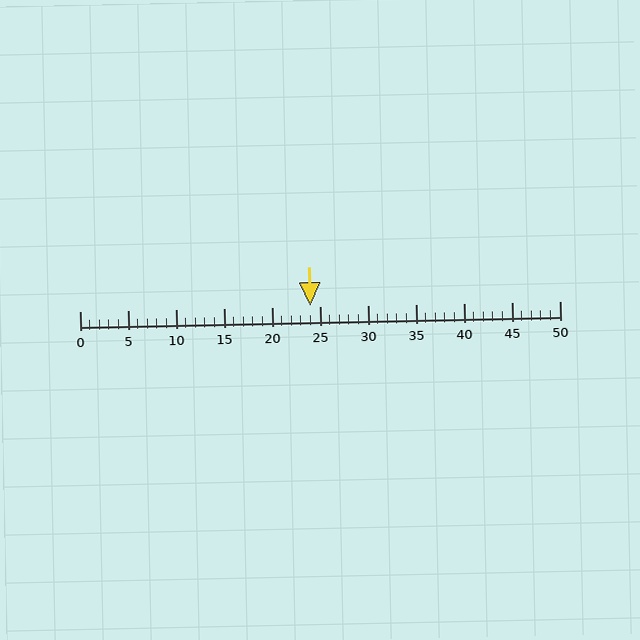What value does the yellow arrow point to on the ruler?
The yellow arrow points to approximately 24.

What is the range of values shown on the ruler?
The ruler shows values from 0 to 50.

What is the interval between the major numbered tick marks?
The major tick marks are spaced 5 units apart.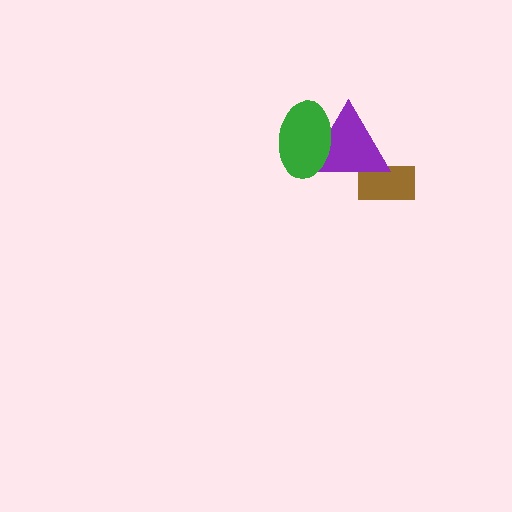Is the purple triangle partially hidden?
Yes, it is partially covered by another shape.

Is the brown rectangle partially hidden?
Yes, it is partially covered by another shape.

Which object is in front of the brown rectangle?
The purple triangle is in front of the brown rectangle.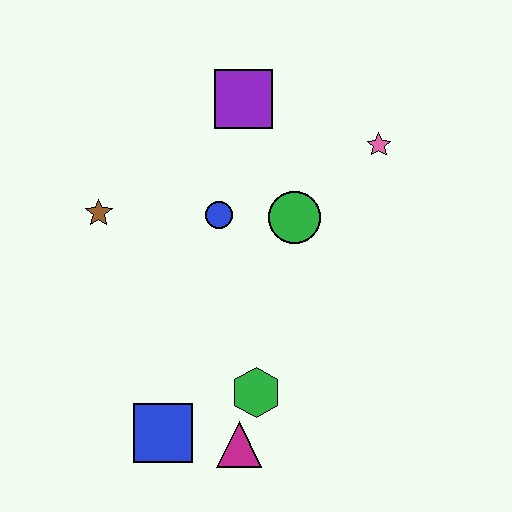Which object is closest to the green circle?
The blue circle is closest to the green circle.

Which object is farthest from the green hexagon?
The purple square is farthest from the green hexagon.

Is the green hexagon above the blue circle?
No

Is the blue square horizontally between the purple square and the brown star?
Yes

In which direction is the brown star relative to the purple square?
The brown star is to the left of the purple square.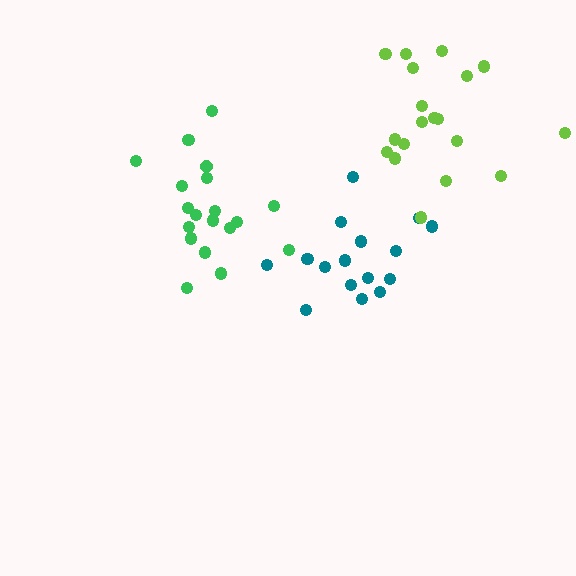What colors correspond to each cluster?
The clusters are colored: green, teal, lime.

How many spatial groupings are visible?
There are 3 spatial groupings.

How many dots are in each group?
Group 1: 19 dots, Group 2: 16 dots, Group 3: 19 dots (54 total).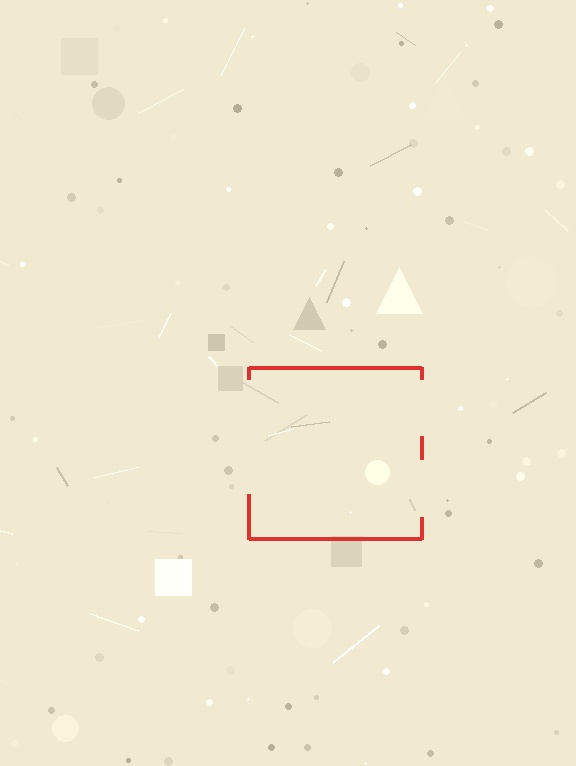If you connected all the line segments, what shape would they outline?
They would outline a square.